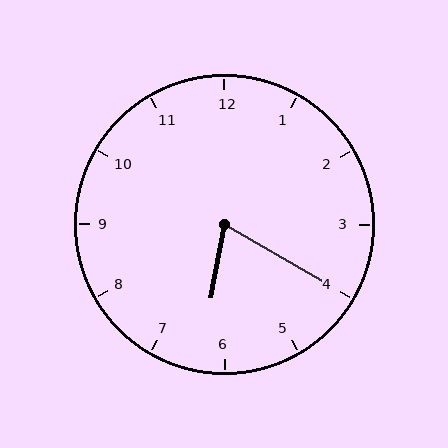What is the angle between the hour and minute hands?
Approximately 70 degrees.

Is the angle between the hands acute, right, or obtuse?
It is acute.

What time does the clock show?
6:20.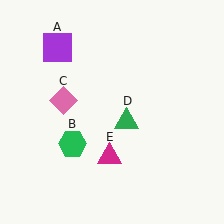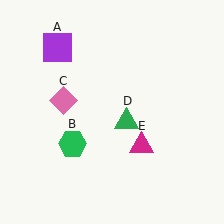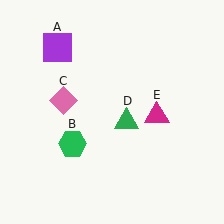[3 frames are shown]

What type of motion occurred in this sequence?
The magenta triangle (object E) rotated counterclockwise around the center of the scene.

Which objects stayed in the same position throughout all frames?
Purple square (object A) and green hexagon (object B) and pink diamond (object C) and green triangle (object D) remained stationary.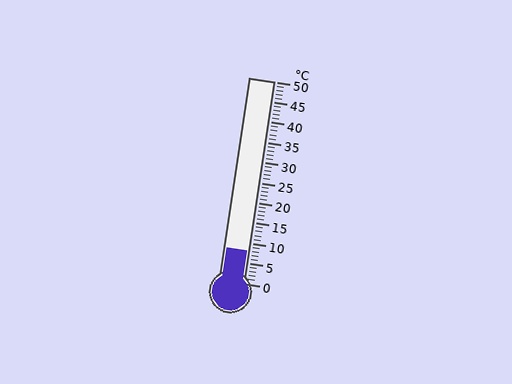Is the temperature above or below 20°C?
The temperature is below 20°C.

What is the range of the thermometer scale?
The thermometer scale ranges from 0°C to 50°C.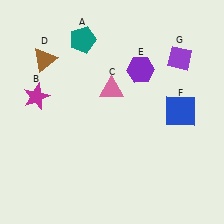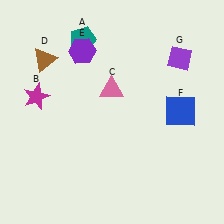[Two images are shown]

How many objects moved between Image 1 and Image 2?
1 object moved between the two images.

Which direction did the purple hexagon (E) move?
The purple hexagon (E) moved left.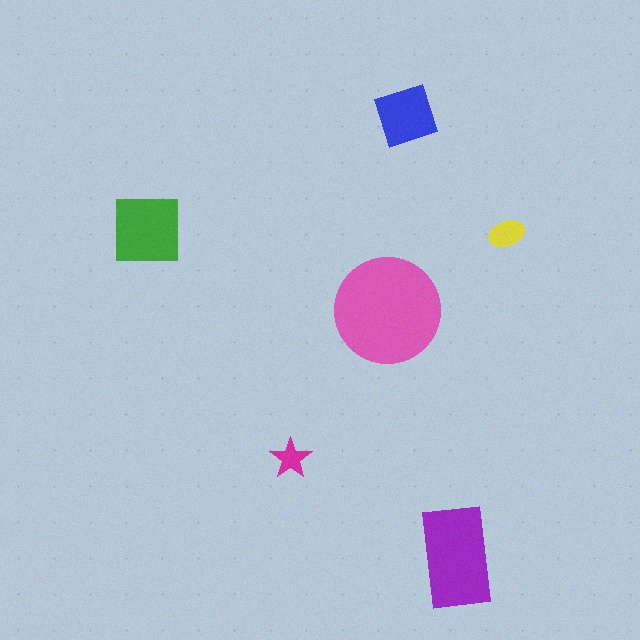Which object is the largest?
The pink circle.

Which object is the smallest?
The magenta star.